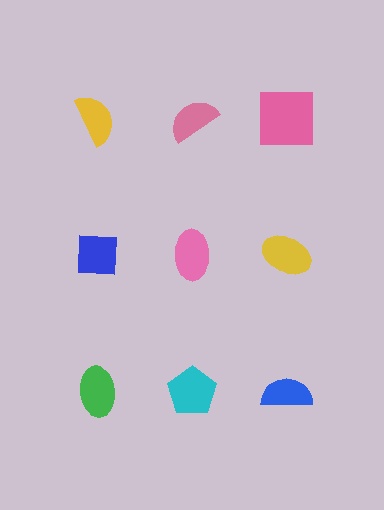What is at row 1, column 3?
A pink square.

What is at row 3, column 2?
A cyan pentagon.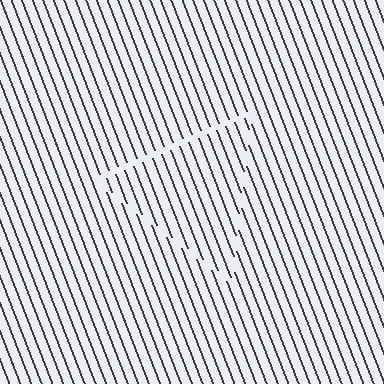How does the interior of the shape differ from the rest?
The interior of the shape contains the same grating, shifted by half a period — the contour is defined by the phase discontinuity where line-ends from the inner and outer gratings abut.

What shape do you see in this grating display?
An illusory triangle. The interior of the shape contains the same grating, shifted by half a period — the contour is defined by the phase discontinuity where line-ends from the inner and outer gratings abut.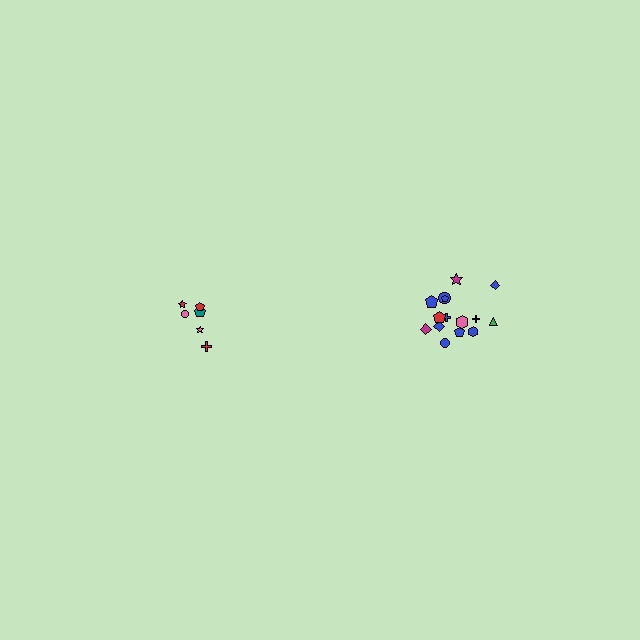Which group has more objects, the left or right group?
The right group.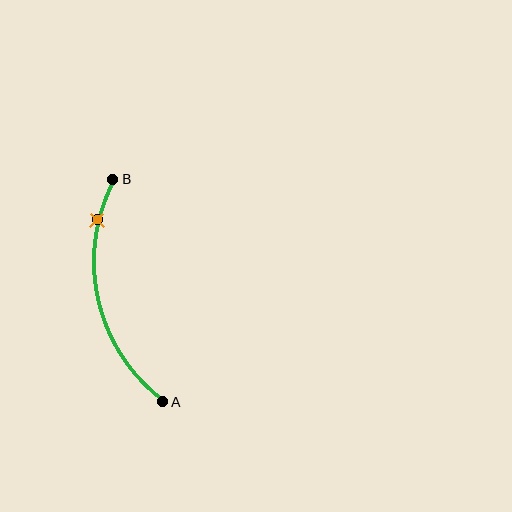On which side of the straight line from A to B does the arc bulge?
The arc bulges to the left of the straight line connecting A and B.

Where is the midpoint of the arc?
The arc midpoint is the point on the curve farthest from the straight line joining A and B. It sits to the left of that line.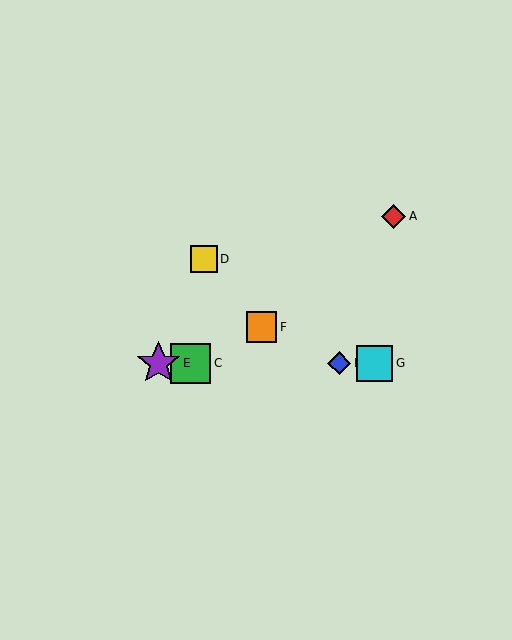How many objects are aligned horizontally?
4 objects (B, C, E, G) are aligned horizontally.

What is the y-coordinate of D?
Object D is at y≈259.